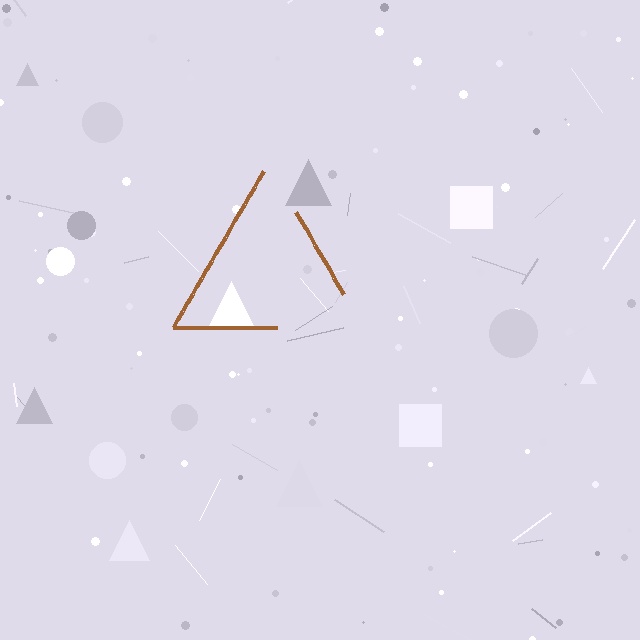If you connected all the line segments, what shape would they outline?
They would outline a triangle.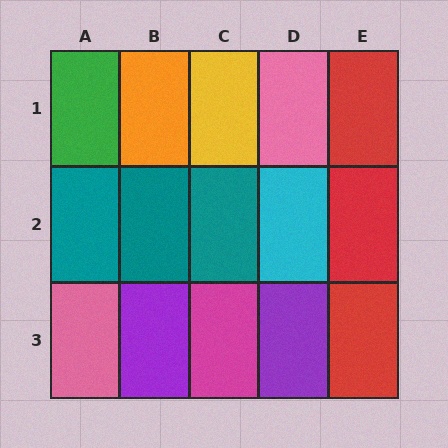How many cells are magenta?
1 cell is magenta.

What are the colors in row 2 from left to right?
Teal, teal, teal, cyan, red.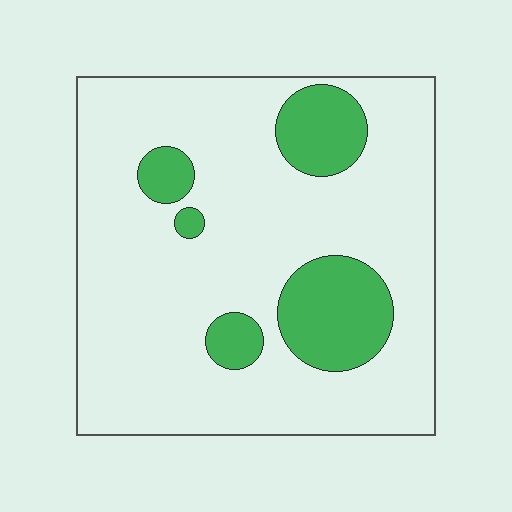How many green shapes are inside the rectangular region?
5.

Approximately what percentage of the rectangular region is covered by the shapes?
Approximately 20%.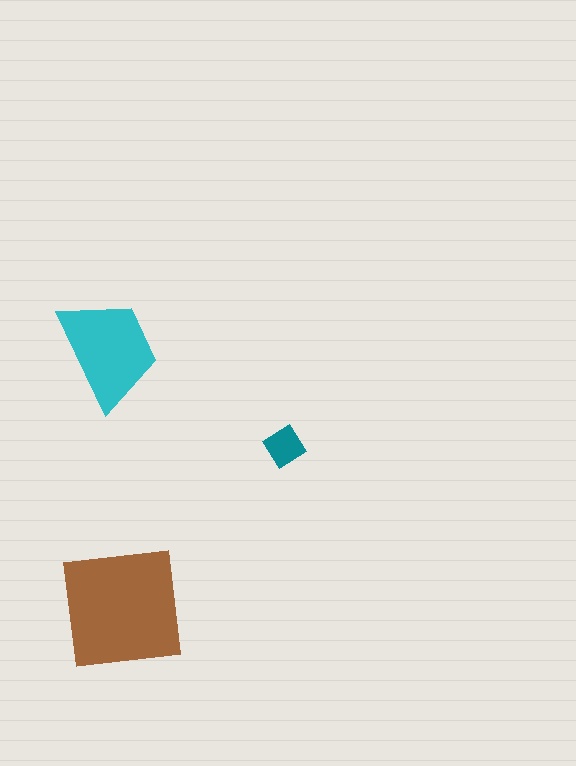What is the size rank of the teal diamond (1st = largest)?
3rd.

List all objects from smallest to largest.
The teal diamond, the cyan trapezoid, the brown square.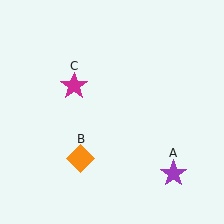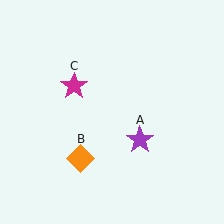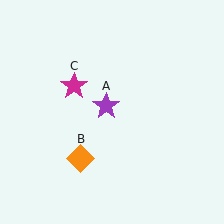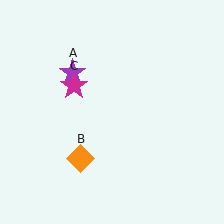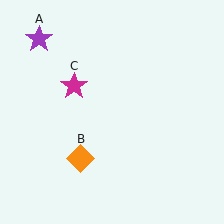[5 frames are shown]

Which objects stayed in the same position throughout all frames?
Orange diamond (object B) and magenta star (object C) remained stationary.